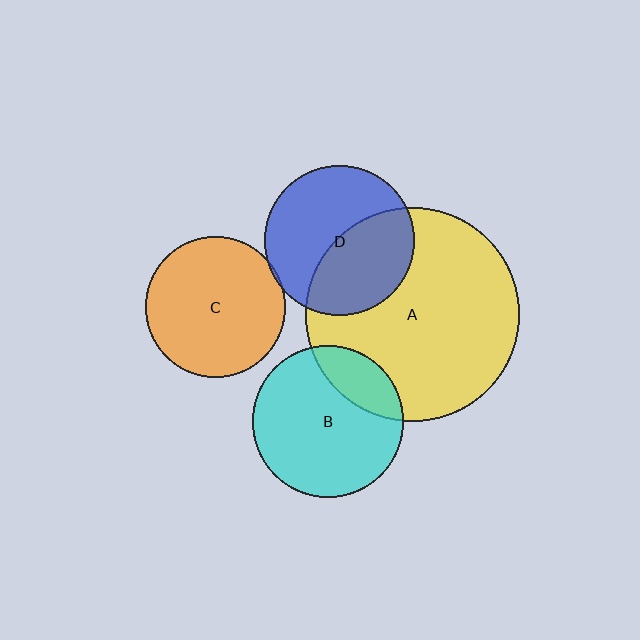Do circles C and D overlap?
Yes.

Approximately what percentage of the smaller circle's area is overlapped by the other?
Approximately 5%.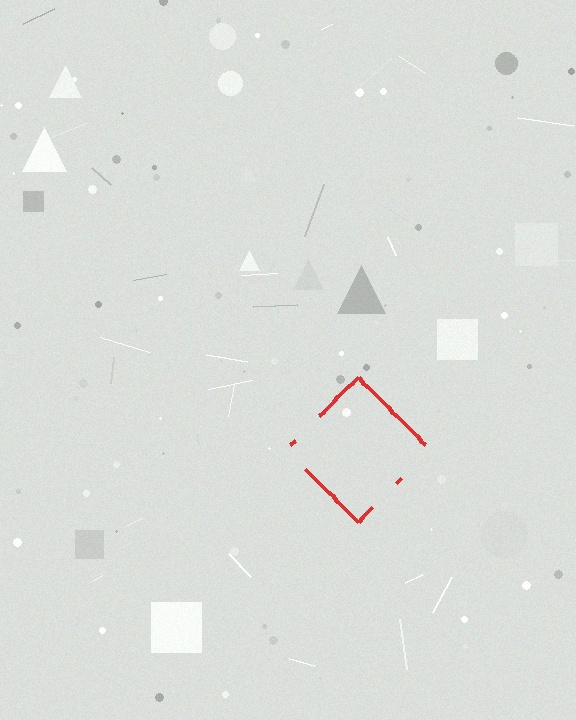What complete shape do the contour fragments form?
The contour fragments form a diamond.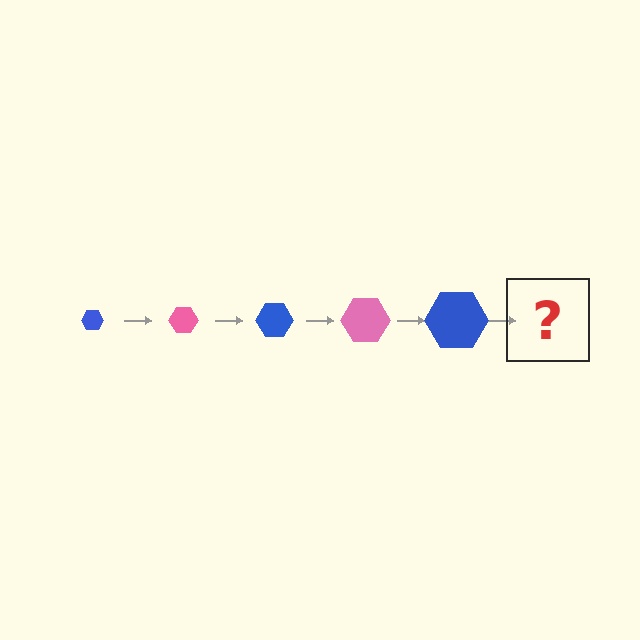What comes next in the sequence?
The next element should be a pink hexagon, larger than the previous one.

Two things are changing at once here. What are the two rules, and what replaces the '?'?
The two rules are that the hexagon grows larger each step and the color cycles through blue and pink. The '?' should be a pink hexagon, larger than the previous one.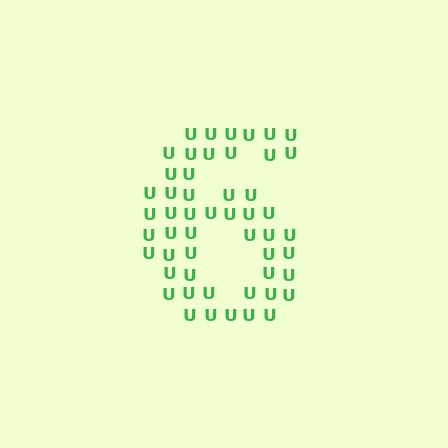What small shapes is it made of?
It is made of small letter U's.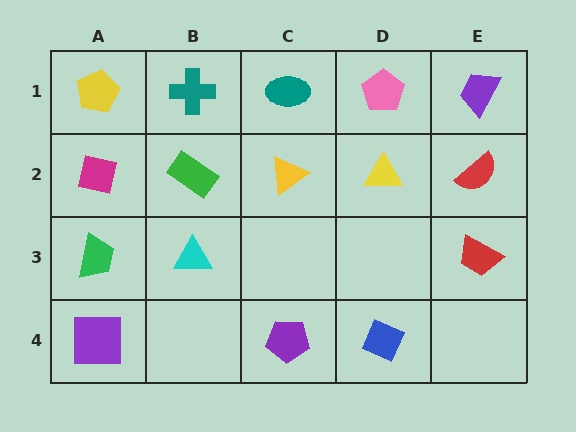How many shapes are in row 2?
5 shapes.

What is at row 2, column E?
A red semicircle.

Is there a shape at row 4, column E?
No, that cell is empty.